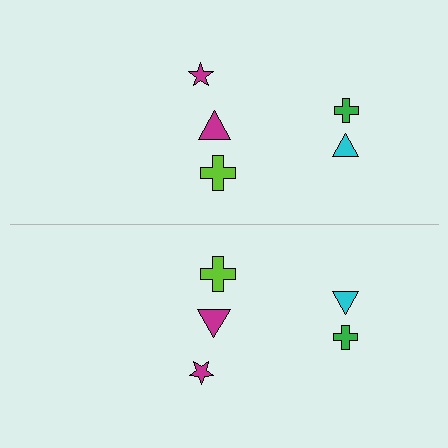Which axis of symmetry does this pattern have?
The pattern has a horizontal axis of symmetry running through the center of the image.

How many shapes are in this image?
There are 10 shapes in this image.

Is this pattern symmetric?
Yes, this pattern has bilateral (reflection) symmetry.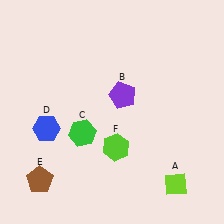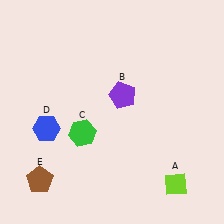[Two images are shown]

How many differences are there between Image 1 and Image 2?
There is 1 difference between the two images.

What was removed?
The lime hexagon (F) was removed in Image 2.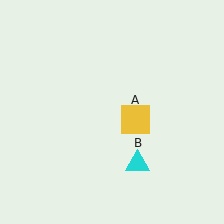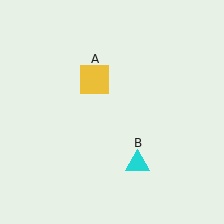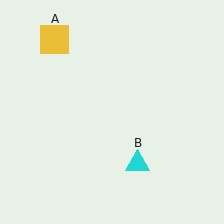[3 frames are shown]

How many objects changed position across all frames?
1 object changed position: yellow square (object A).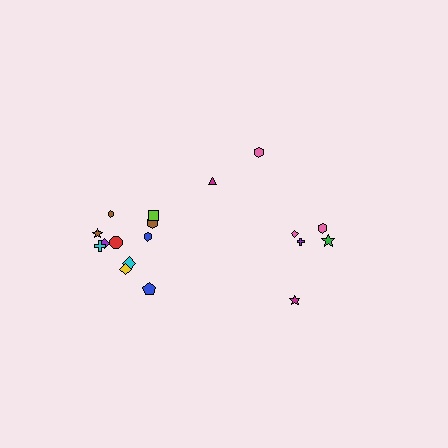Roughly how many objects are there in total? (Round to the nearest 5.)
Roughly 20 objects in total.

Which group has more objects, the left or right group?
The left group.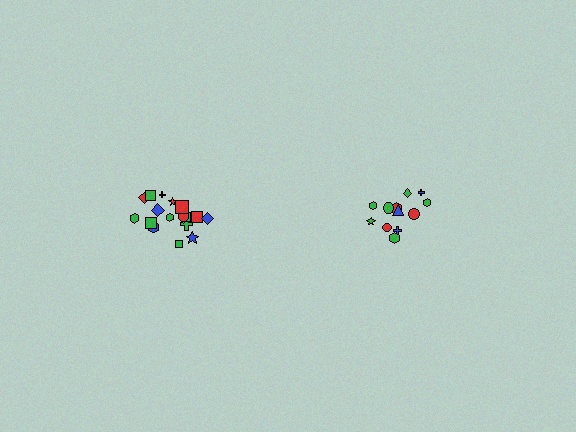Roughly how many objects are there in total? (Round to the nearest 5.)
Roughly 30 objects in total.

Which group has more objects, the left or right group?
The left group.